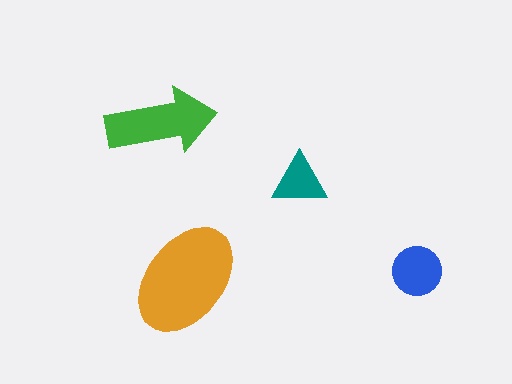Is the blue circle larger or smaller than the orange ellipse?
Smaller.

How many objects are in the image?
There are 4 objects in the image.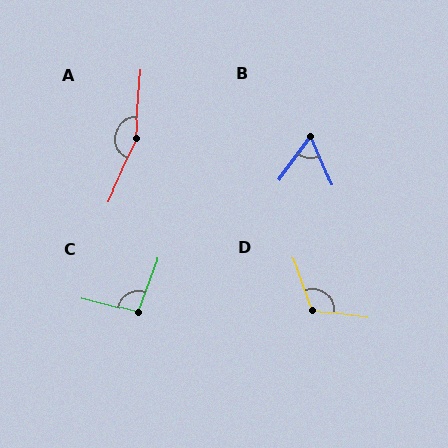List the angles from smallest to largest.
B (60°), C (96°), D (117°), A (159°).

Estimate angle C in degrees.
Approximately 96 degrees.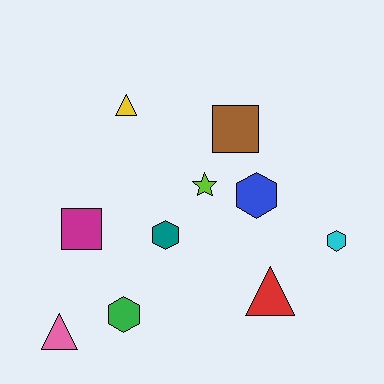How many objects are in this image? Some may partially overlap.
There are 10 objects.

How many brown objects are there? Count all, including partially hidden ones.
There is 1 brown object.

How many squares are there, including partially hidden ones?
There are 2 squares.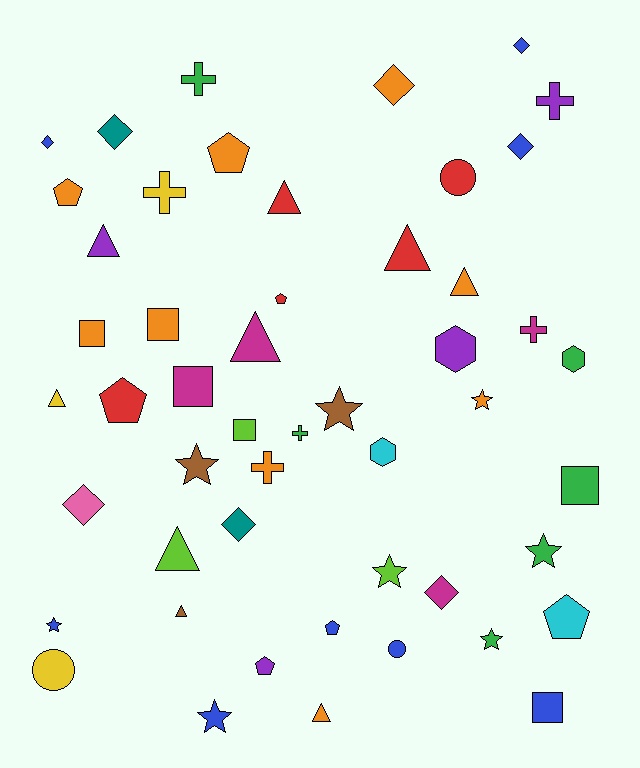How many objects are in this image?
There are 50 objects.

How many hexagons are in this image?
There are 3 hexagons.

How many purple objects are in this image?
There are 4 purple objects.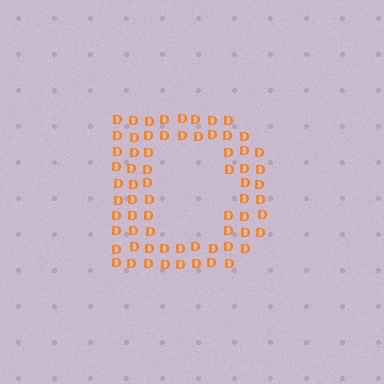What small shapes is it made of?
It is made of small letter D's.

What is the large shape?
The large shape is the letter D.